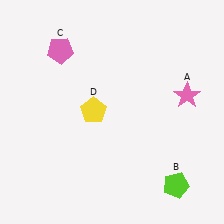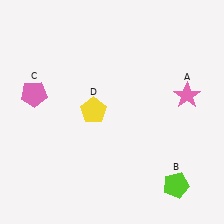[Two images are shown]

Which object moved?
The pink pentagon (C) moved down.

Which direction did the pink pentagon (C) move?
The pink pentagon (C) moved down.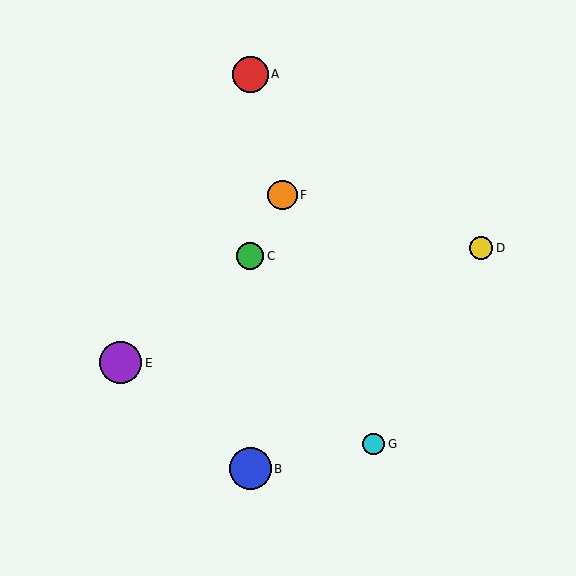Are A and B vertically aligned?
Yes, both are at x≈250.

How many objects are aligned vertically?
3 objects (A, B, C) are aligned vertically.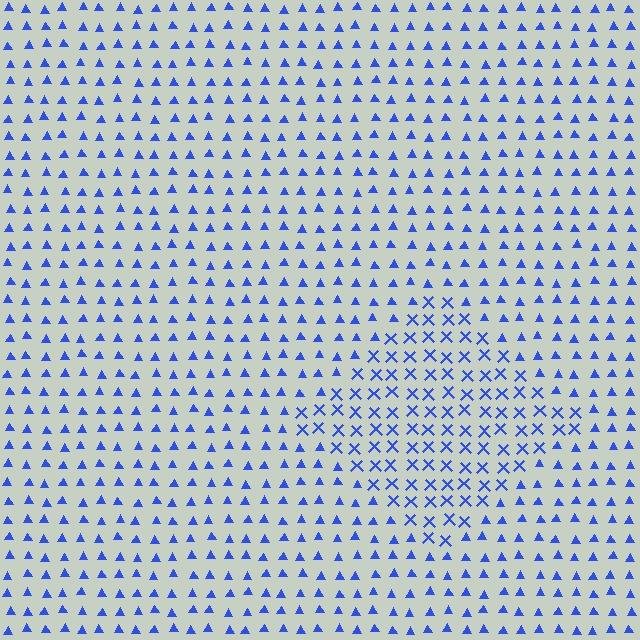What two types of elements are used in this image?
The image uses X marks inside the diamond region and triangles outside it.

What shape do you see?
I see a diamond.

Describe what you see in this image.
The image is filled with small blue elements arranged in a uniform grid. A diamond-shaped region contains X marks, while the surrounding area contains triangles. The boundary is defined purely by the change in element shape.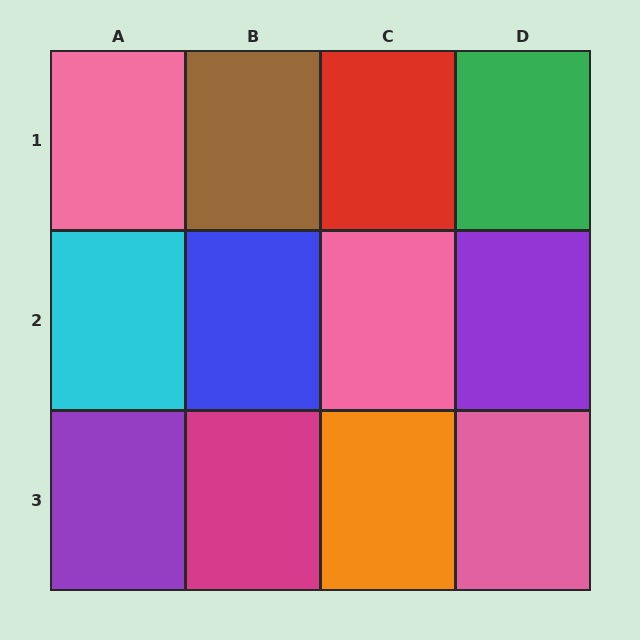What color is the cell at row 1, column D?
Green.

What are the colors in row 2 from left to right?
Cyan, blue, pink, purple.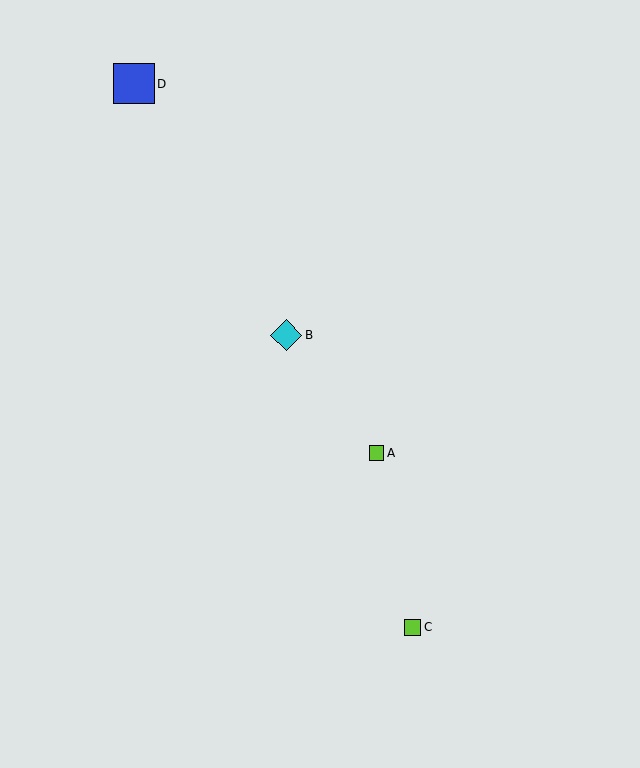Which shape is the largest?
The blue square (labeled D) is the largest.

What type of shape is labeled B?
Shape B is a cyan diamond.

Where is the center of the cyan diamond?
The center of the cyan diamond is at (286, 335).